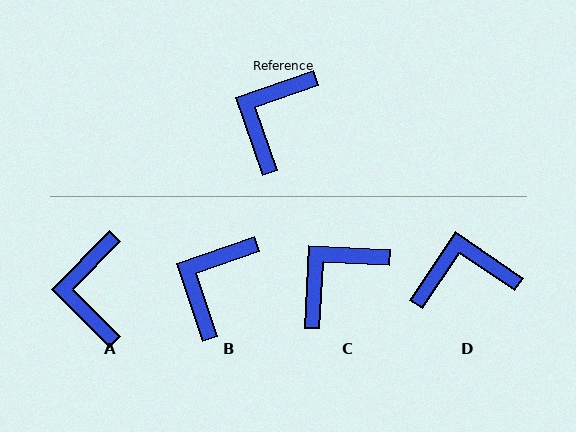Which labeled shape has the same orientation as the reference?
B.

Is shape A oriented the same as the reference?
No, it is off by about 26 degrees.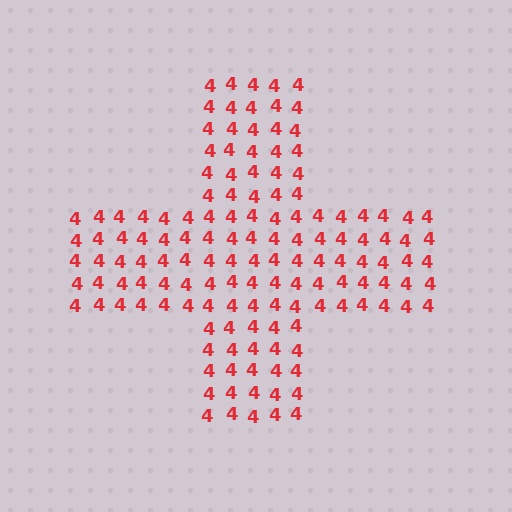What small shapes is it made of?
It is made of small digit 4's.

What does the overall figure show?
The overall figure shows a cross.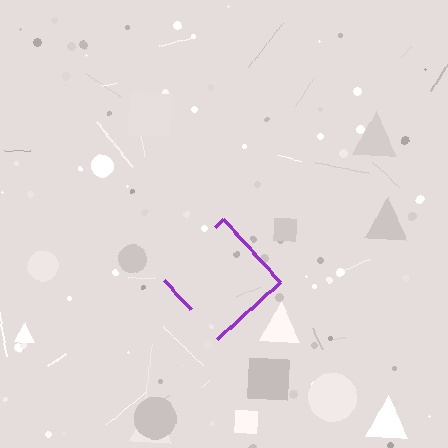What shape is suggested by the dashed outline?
The dashed outline suggests a diamond.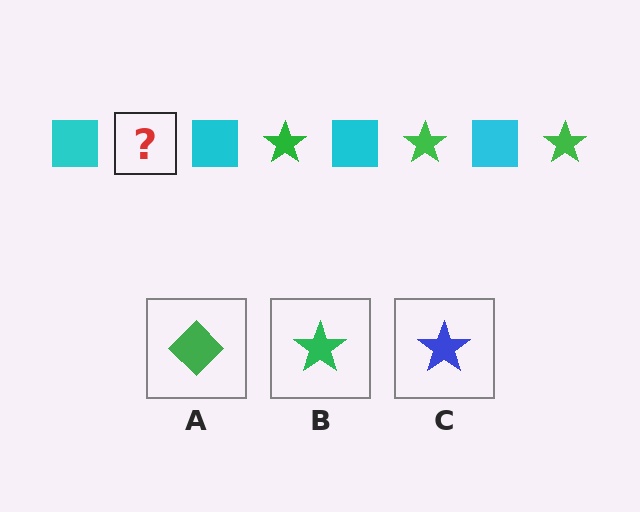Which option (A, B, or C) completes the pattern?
B.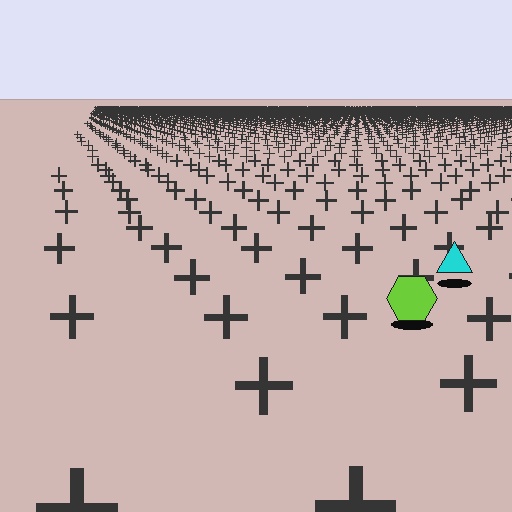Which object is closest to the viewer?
The lime hexagon is closest. The texture marks near it are larger and more spread out.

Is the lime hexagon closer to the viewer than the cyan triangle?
Yes. The lime hexagon is closer — you can tell from the texture gradient: the ground texture is coarser near it.